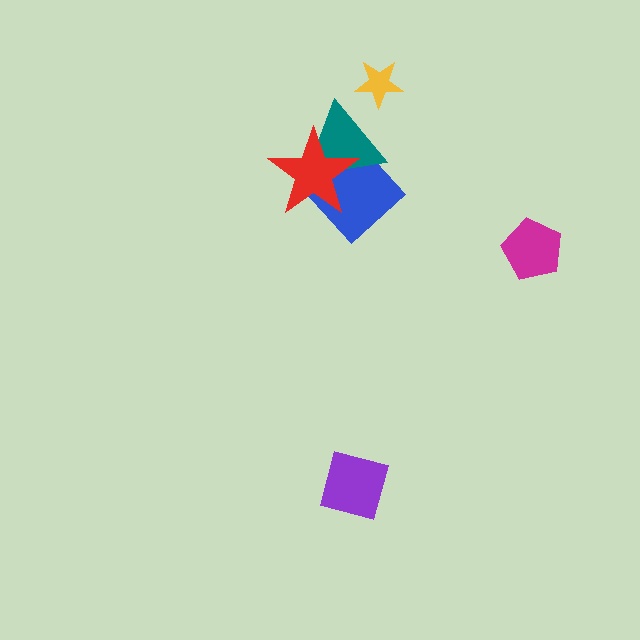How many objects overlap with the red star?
2 objects overlap with the red star.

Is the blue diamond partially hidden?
Yes, it is partially covered by another shape.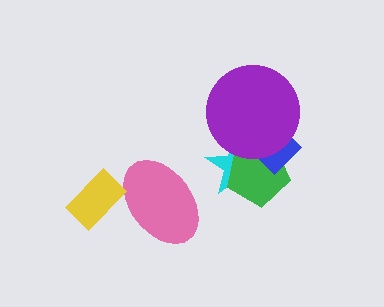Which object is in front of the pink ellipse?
The yellow rectangle is in front of the pink ellipse.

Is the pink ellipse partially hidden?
Yes, it is partially covered by another shape.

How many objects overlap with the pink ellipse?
1 object overlaps with the pink ellipse.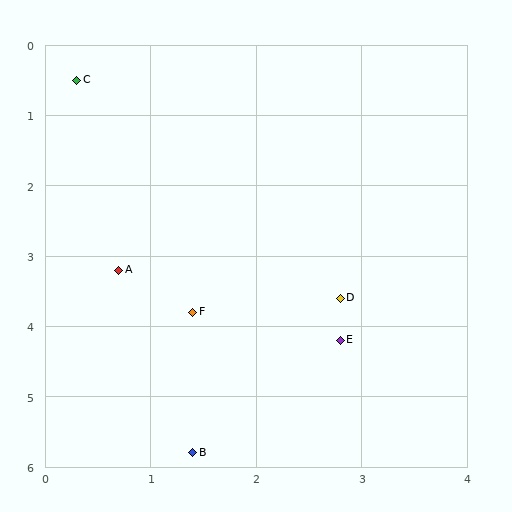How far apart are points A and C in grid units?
Points A and C are about 2.7 grid units apart.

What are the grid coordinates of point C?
Point C is at approximately (0.3, 0.5).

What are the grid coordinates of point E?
Point E is at approximately (2.8, 4.2).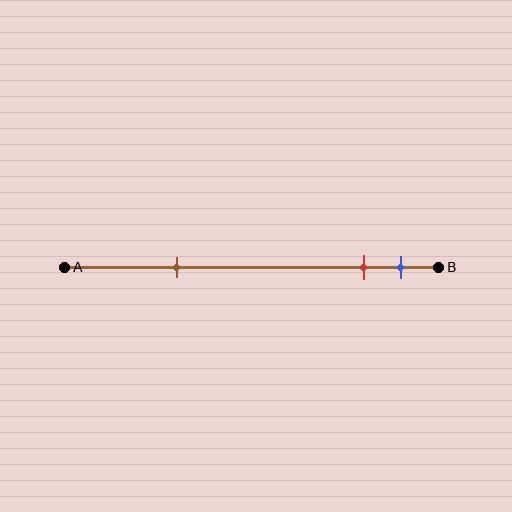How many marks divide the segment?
There are 3 marks dividing the segment.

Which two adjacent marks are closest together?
The red and blue marks are the closest adjacent pair.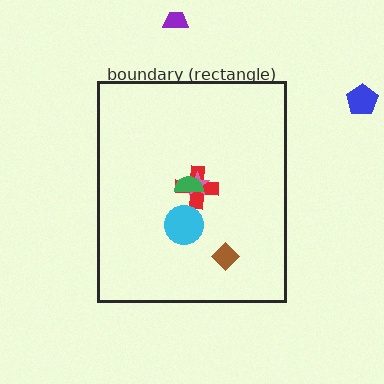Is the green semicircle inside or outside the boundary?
Inside.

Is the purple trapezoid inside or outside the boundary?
Outside.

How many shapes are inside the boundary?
5 inside, 2 outside.